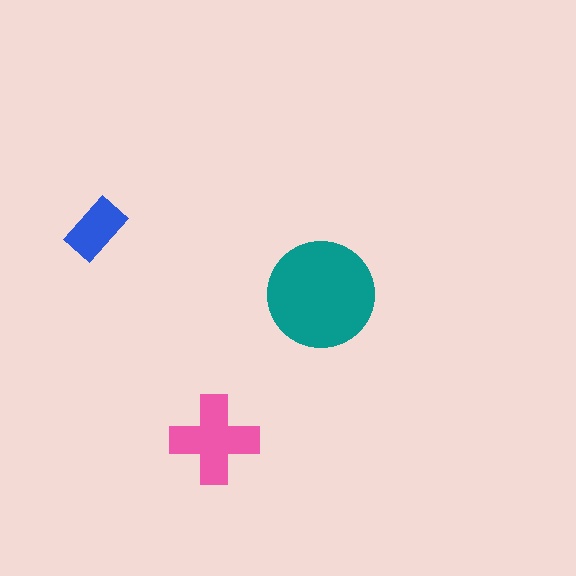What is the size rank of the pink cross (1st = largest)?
2nd.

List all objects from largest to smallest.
The teal circle, the pink cross, the blue rectangle.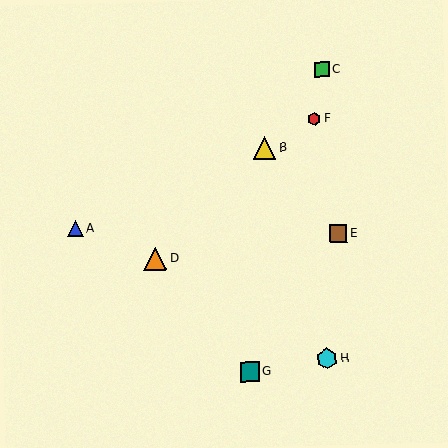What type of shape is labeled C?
Shape C is a green square.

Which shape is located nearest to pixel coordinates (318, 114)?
The red hexagon (labeled F) at (314, 118) is nearest to that location.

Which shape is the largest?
The orange triangle (labeled D) is the largest.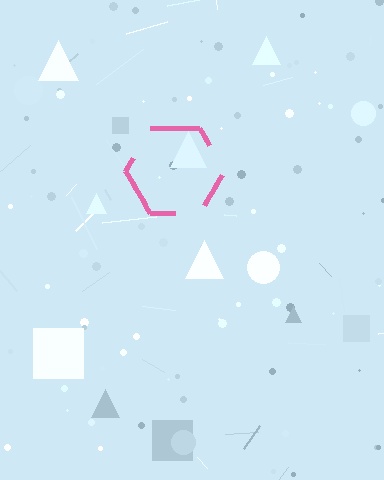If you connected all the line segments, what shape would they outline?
They would outline a hexagon.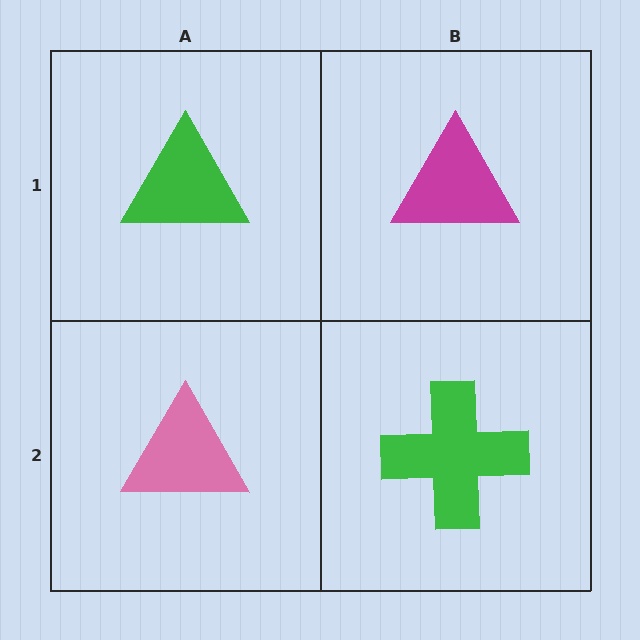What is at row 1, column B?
A magenta triangle.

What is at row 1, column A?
A green triangle.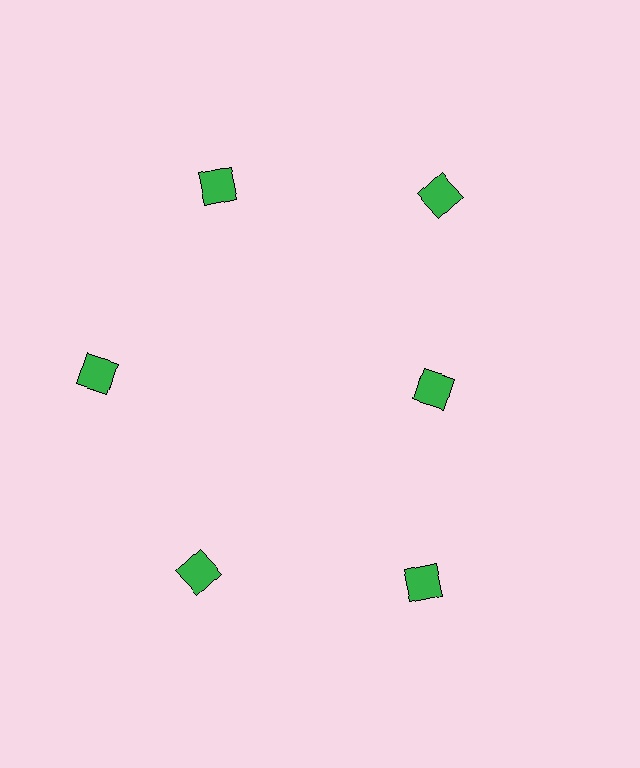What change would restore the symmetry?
The symmetry would be restored by moving it outward, back onto the ring so that all 6 diamonds sit at equal angles and equal distance from the center.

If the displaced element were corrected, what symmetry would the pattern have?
It would have 6-fold rotational symmetry — the pattern would map onto itself every 60 degrees.